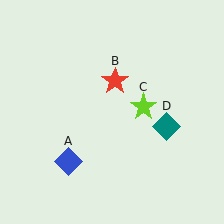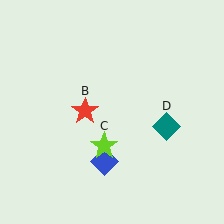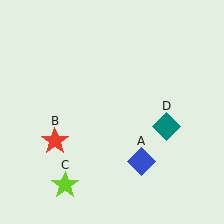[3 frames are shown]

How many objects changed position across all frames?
3 objects changed position: blue diamond (object A), red star (object B), lime star (object C).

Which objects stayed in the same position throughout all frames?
Teal diamond (object D) remained stationary.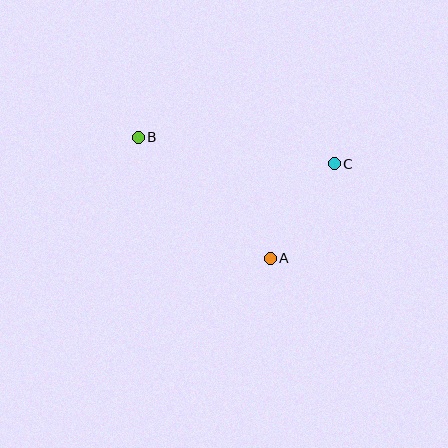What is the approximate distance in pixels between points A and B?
The distance between A and B is approximately 179 pixels.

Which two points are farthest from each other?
Points B and C are farthest from each other.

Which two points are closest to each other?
Points A and C are closest to each other.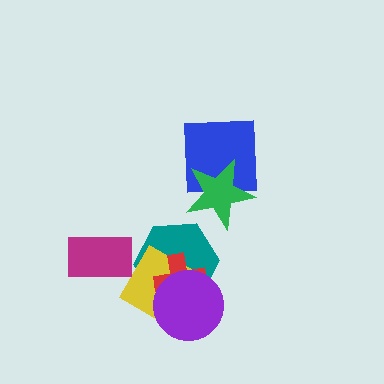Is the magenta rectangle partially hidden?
No, no other shape covers it.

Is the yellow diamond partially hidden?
Yes, it is partially covered by another shape.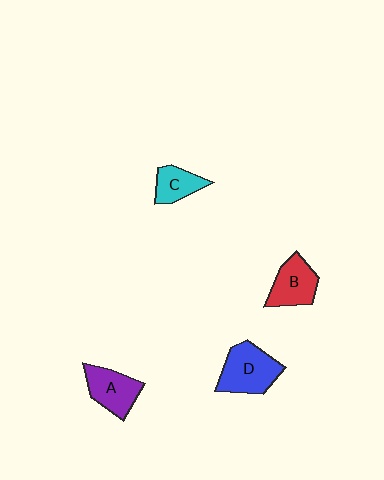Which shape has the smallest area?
Shape C (cyan).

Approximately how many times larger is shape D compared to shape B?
Approximately 1.3 times.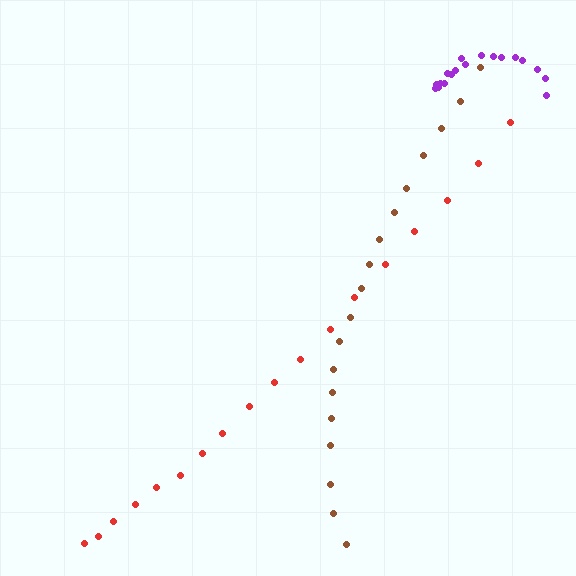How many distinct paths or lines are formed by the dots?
There are 3 distinct paths.